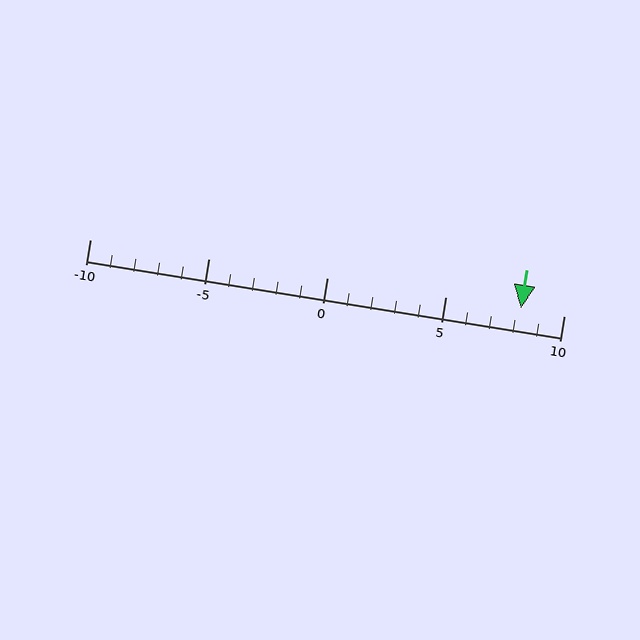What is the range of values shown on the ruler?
The ruler shows values from -10 to 10.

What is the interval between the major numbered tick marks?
The major tick marks are spaced 5 units apart.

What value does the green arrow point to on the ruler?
The green arrow points to approximately 8.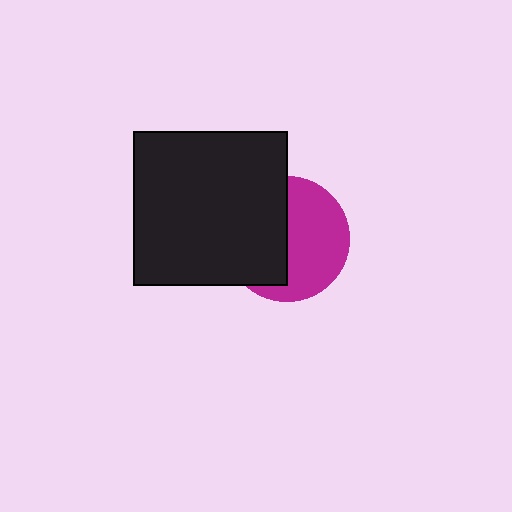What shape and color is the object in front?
The object in front is a black square.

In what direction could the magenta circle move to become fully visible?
The magenta circle could move right. That would shift it out from behind the black square entirely.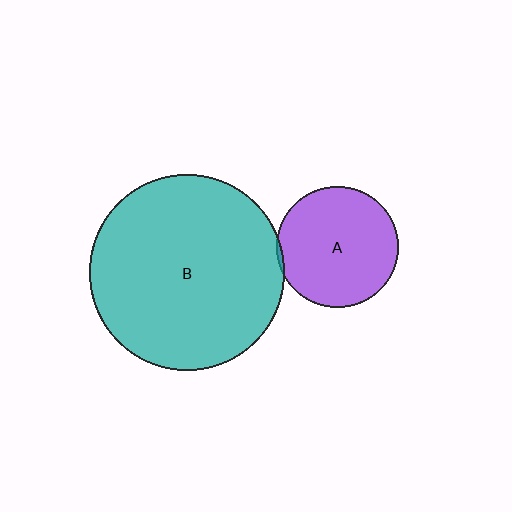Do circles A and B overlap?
Yes.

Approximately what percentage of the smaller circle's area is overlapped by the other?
Approximately 5%.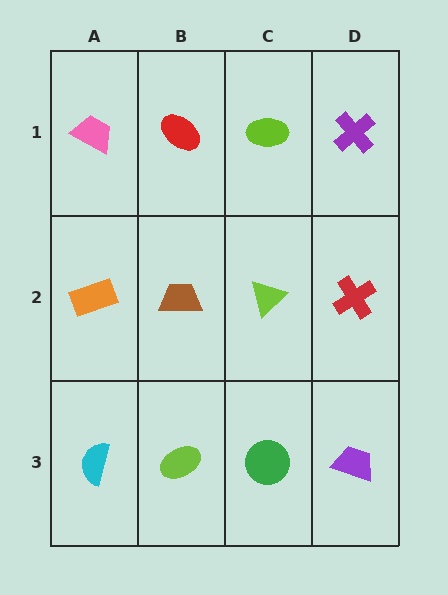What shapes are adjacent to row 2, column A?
A pink trapezoid (row 1, column A), a cyan semicircle (row 3, column A), a brown trapezoid (row 2, column B).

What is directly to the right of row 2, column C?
A red cross.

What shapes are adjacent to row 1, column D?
A red cross (row 2, column D), a lime ellipse (row 1, column C).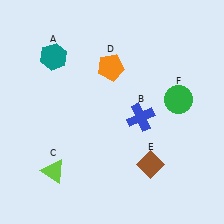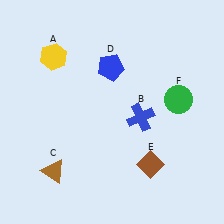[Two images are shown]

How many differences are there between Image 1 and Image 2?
There are 3 differences between the two images.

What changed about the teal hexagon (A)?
In Image 1, A is teal. In Image 2, it changed to yellow.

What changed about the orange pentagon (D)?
In Image 1, D is orange. In Image 2, it changed to blue.